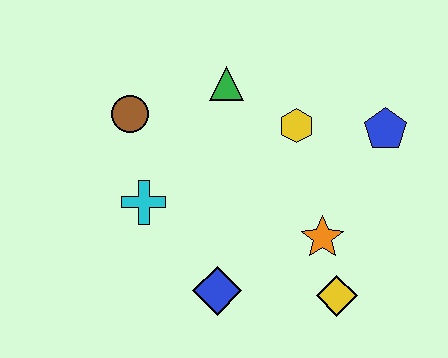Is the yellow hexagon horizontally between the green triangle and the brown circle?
No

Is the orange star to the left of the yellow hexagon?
No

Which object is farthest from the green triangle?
The yellow diamond is farthest from the green triangle.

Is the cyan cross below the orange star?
No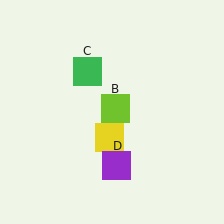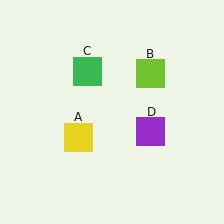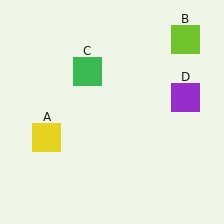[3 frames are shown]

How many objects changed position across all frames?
3 objects changed position: yellow square (object A), lime square (object B), purple square (object D).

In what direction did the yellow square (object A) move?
The yellow square (object A) moved left.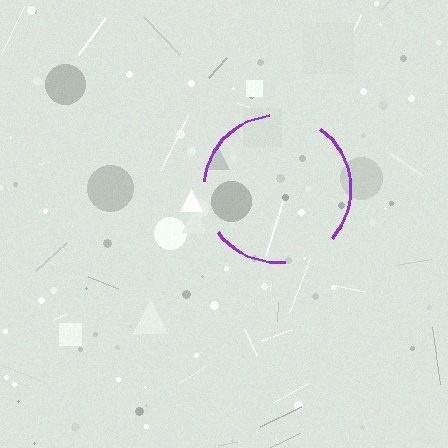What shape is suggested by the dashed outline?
The dashed outline suggests a circle.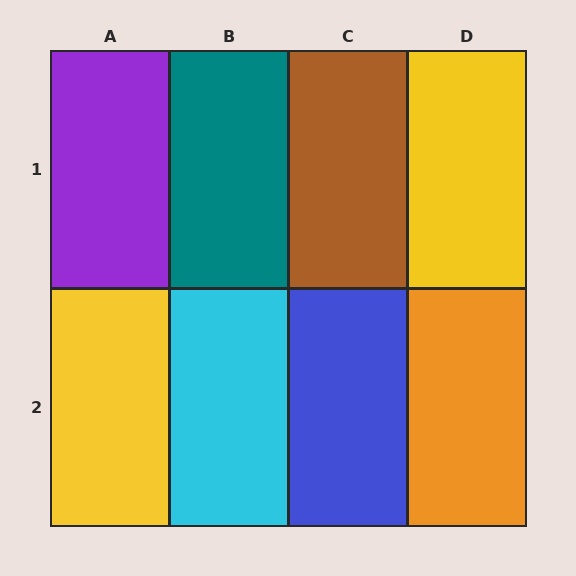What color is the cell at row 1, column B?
Teal.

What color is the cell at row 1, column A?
Purple.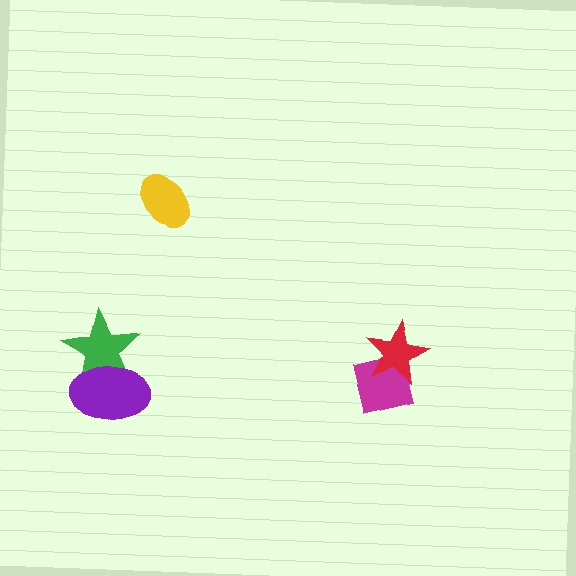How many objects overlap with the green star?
1 object overlaps with the green star.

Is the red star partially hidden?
No, no other shape covers it.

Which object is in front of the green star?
The purple ellipse is in front of the green star.